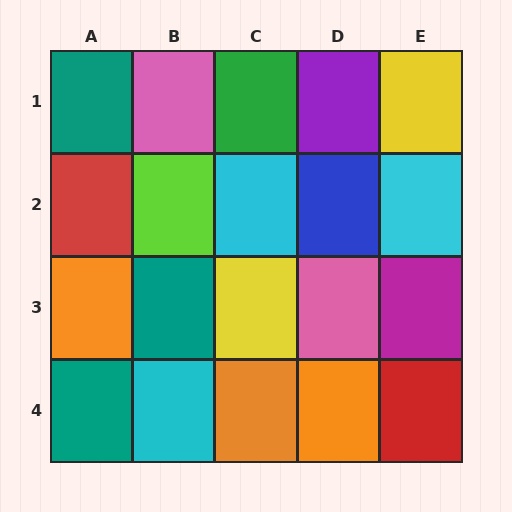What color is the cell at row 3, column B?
Teal.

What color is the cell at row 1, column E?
Yellow.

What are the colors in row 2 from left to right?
Red, lime, cyan, blue, cyan.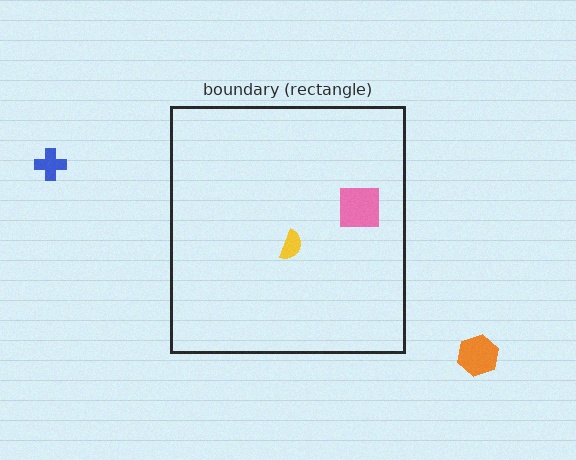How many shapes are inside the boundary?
2 inside, 2 outside.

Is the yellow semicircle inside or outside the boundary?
Inside.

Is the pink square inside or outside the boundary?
Inside.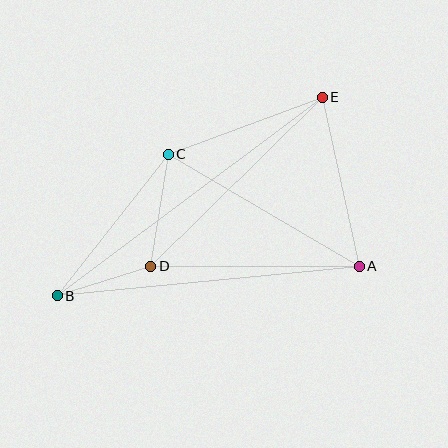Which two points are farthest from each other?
Points B and E are farthest from each other.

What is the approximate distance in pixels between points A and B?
The distance between A and B is approximately 303 pixels.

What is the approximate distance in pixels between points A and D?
The distance between A and D is approximately 208 pixels.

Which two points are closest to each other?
Points B and D are closest to each other.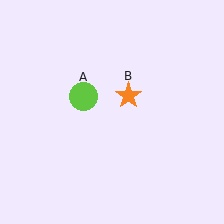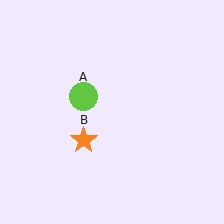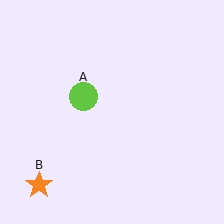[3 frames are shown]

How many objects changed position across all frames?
1 object changed position: orange star (object B).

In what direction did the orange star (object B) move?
The orange star (object B) moved down and to the left.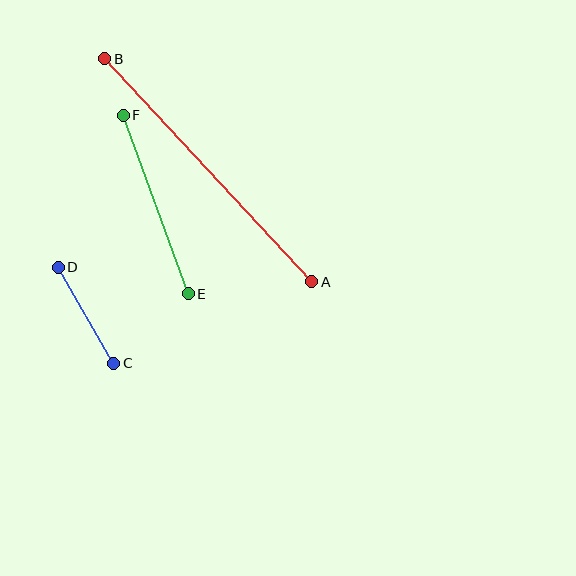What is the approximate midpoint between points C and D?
The midpoint is at approximately (86, 315) pixels.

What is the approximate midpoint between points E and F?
The midpoint is at approximately (156, 204) pixels.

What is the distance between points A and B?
The distance is approximately 304 pixels.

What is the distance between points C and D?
The distance is approximately 111 pixels.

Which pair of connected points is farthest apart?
Points A and B are farthest apart.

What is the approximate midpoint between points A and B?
The midpoint is at approximately (208, 170) pixels.